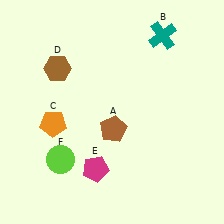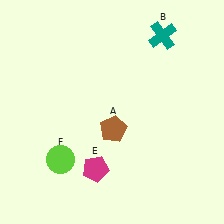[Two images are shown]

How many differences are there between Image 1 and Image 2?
There are 2 differences between the two images.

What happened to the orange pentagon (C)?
The orange pentagon (C) was removed in Image 2. It was in the bottom-left area of Image 1.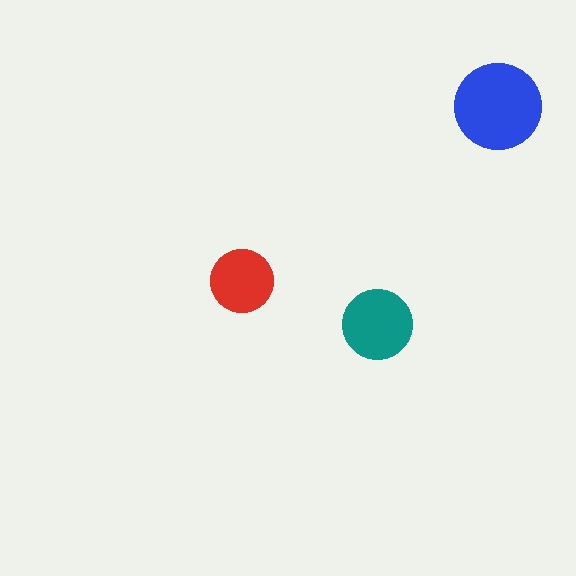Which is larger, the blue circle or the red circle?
The blue one.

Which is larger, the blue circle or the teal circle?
The blue one.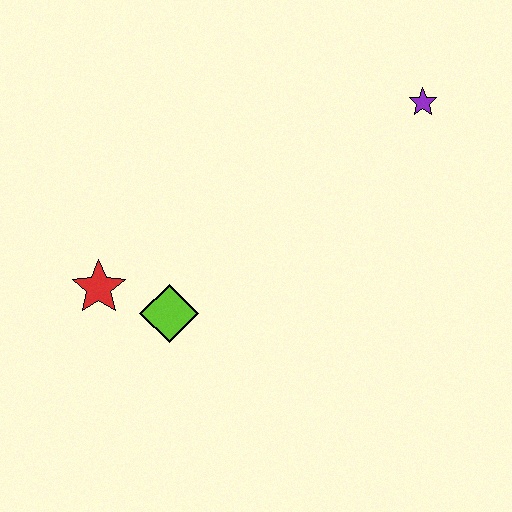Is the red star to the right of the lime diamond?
No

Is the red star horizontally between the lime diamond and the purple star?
No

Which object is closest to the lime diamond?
The red star is closest to the lime diamond.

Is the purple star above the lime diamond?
Yes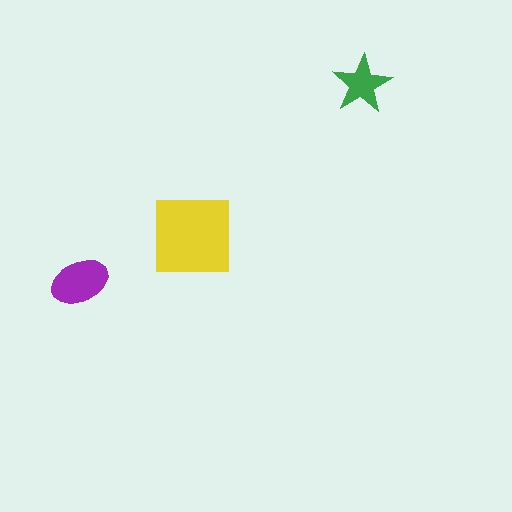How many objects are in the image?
There are 3 objects in the image.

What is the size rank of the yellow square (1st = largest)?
1st.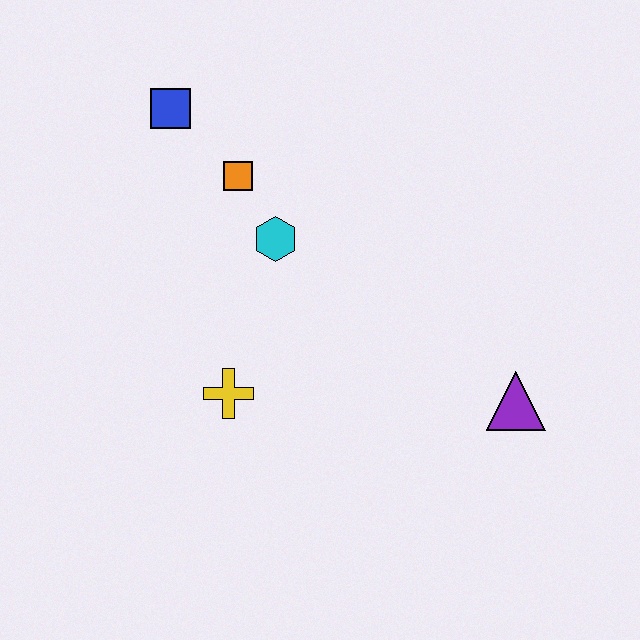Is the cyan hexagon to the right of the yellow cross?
Yes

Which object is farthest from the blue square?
The purple triangle is farthest from the blue square.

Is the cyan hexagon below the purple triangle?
No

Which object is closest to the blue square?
The orange square is closest to the blue square.